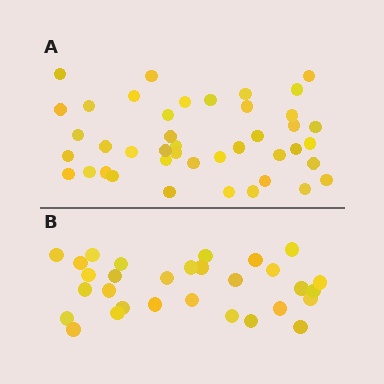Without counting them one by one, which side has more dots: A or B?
Region A (the top region) has more dots.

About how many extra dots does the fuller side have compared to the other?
Region A has roughly 12 or so more dots than region B.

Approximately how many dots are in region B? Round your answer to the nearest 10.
About 30 dots.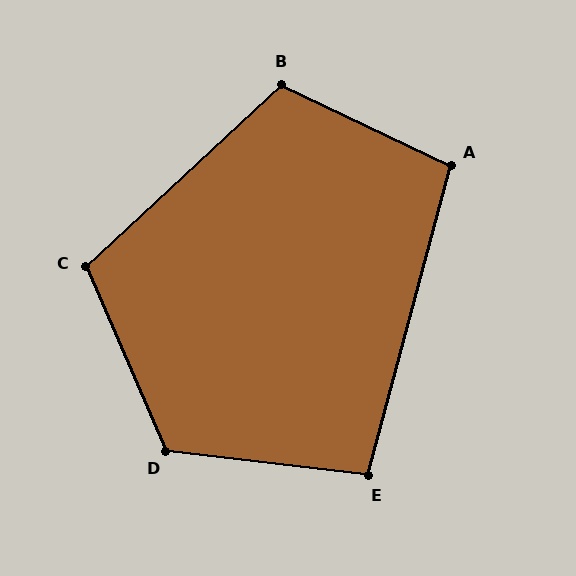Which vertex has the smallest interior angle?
E, at approximately 98 degrees.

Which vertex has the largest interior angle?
D, at approximately 120 degrees.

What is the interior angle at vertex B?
Approximately 111 degrees (obtuse).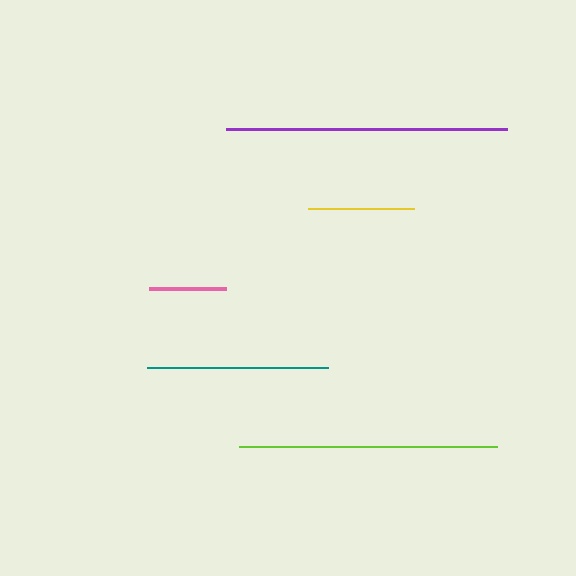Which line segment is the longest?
The purple line is the longest at approximately 281 pixels.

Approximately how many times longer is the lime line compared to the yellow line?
The lime line is approximately 2.4 times the length of the yellow line.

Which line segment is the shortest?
The pink line is the shortest at approximately 77 pixels.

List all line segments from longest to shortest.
From longest to shortest: purple, lime, teal, yellow, pink.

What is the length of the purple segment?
The purple segment is approximately 281 pixels long.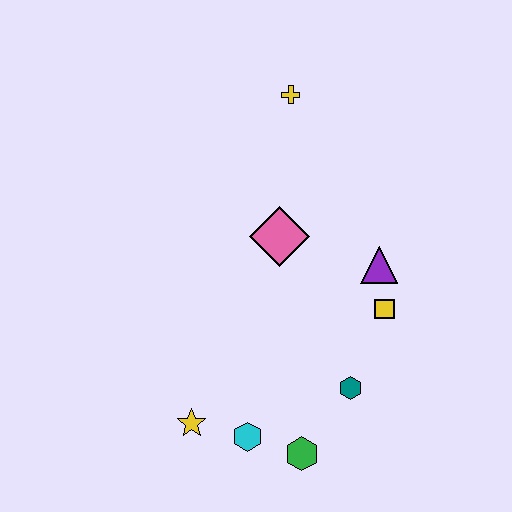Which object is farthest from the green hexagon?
The yellow cross is farthest from the green hexagon.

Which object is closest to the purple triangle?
The yellow square is closest to the purple triangle.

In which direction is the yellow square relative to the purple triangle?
The yellow square is below the purple triangle.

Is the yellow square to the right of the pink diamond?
Yes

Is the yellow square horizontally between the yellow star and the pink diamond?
No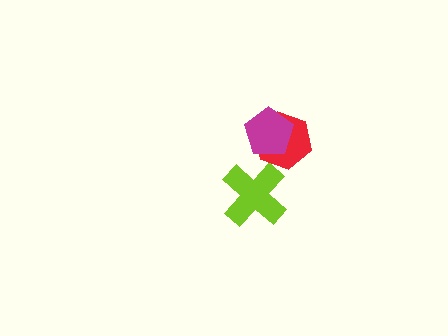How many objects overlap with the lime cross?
0 objects overlap with the lime cross.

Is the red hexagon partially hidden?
Yes, it is partially covered by another shape.